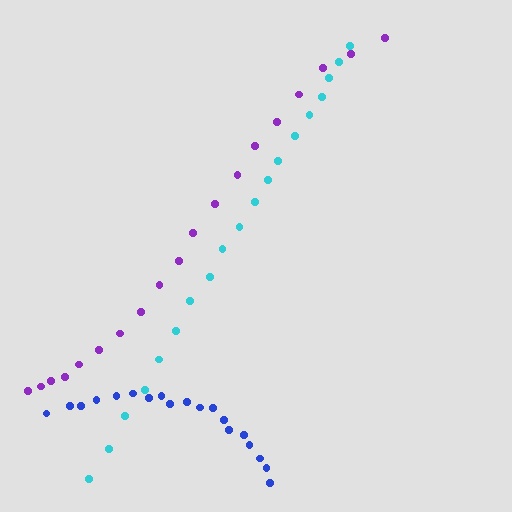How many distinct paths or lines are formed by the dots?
There are 3 distinct paths.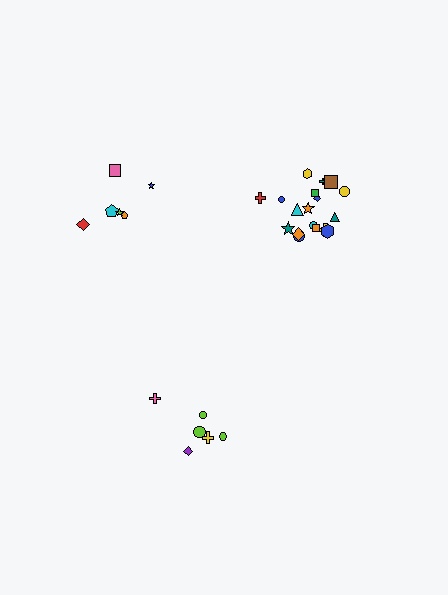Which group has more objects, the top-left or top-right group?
The top-right group.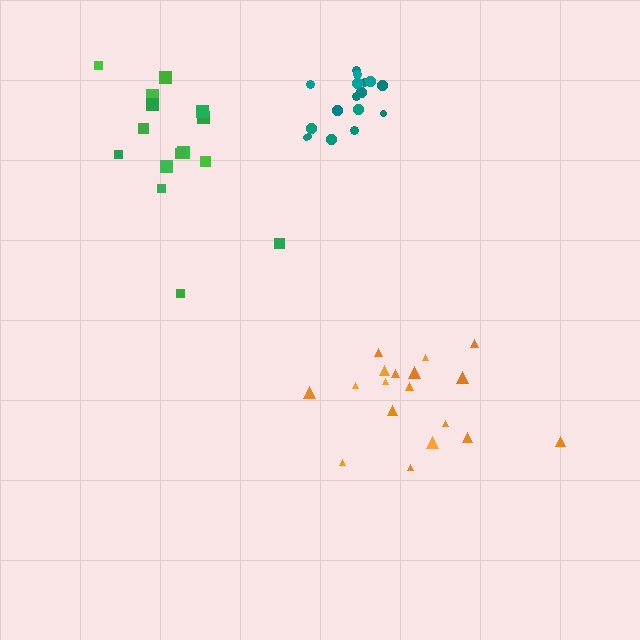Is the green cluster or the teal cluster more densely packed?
Teal.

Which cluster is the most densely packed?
Teal.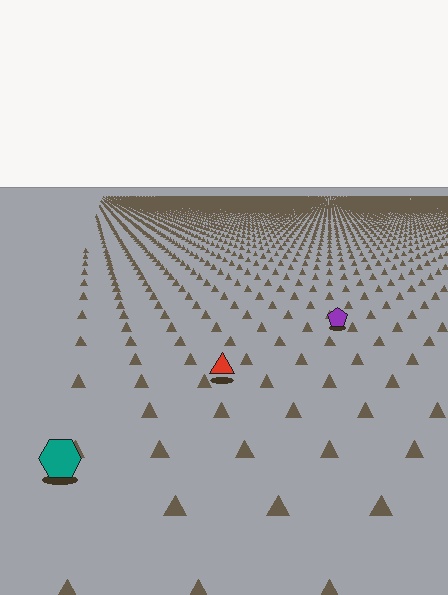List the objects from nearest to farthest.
From nearest to farthest: the teal hexagon, the red triangle, the purple pentagon.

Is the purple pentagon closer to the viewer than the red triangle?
No. The red triangle is closer — you can tell from the texture gradient: the ground texture is coarser near it.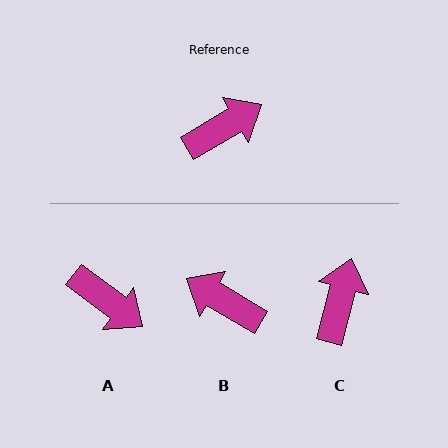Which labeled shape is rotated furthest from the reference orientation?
B, about 120 degrees away.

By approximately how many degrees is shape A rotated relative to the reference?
Approximately 67 degrees clockwise.